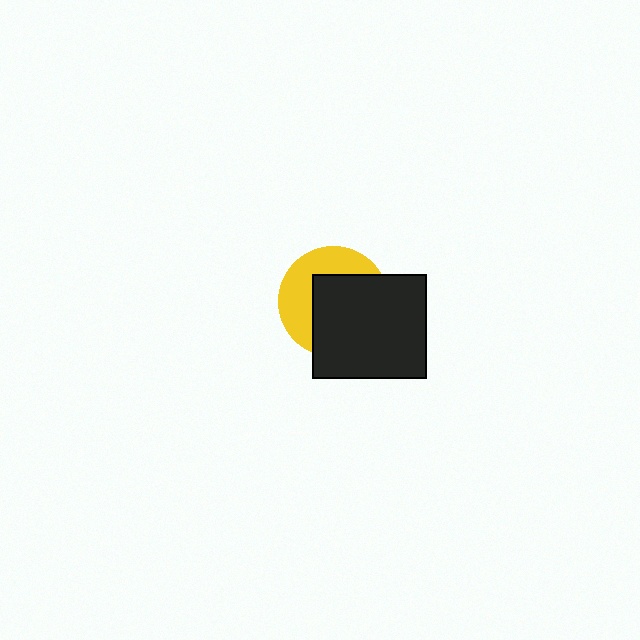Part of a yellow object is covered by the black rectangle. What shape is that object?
It is a circle.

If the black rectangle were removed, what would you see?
You would see the complete yellow circle.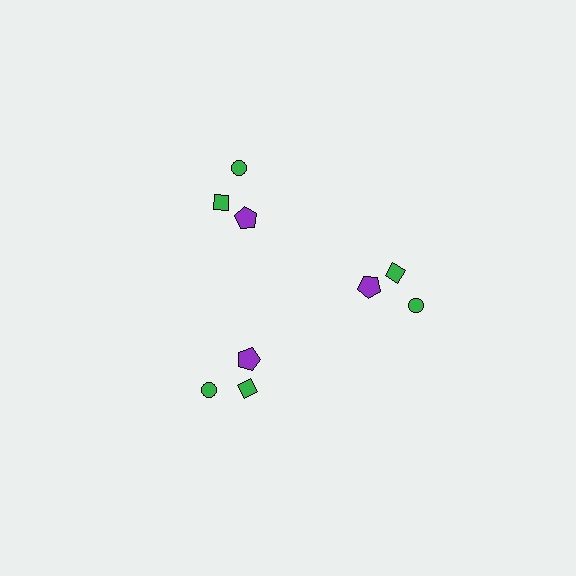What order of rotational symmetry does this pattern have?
This pattern has 3-fold rotational symmetry.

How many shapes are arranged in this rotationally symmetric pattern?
There are 9 shapes, arranged in 3 groups of 3.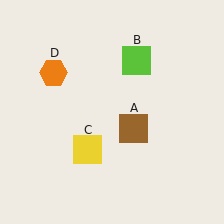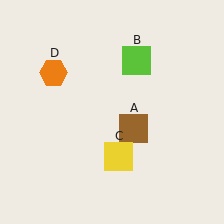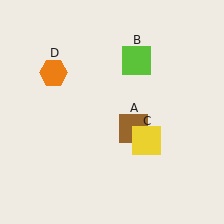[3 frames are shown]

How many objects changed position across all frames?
1 object changed position: yellow square (object C).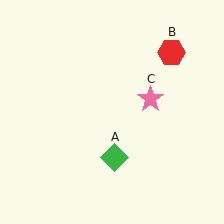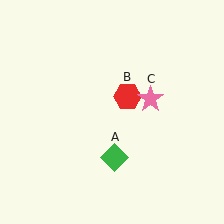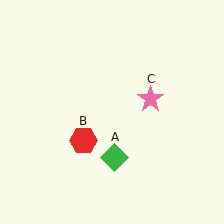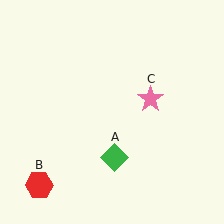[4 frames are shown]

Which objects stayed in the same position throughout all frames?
Green diamond (object A) and pink star (object C) remained stationary.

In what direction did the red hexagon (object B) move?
The red hexagon (object B) moved down and to the left.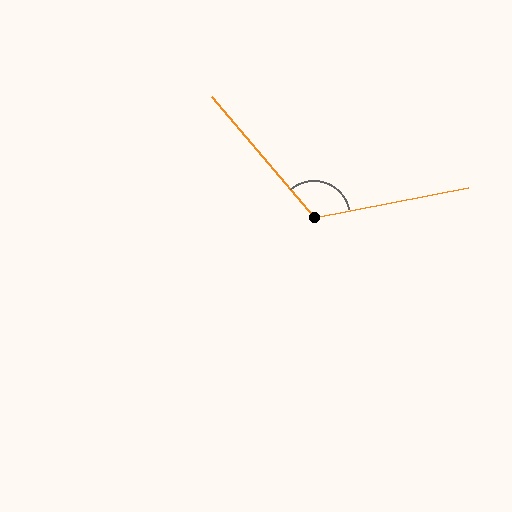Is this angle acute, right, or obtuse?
It is obtuse.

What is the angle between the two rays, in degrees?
Approximately 120 degrees.